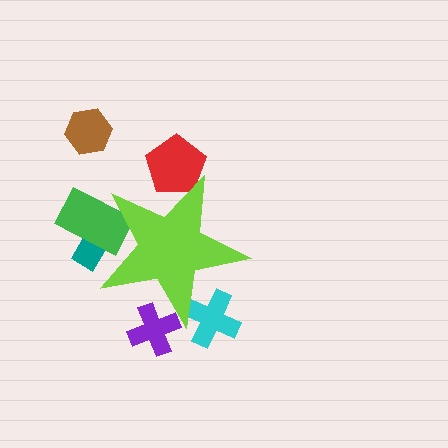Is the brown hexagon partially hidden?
No, the brown hexagon is fully visible.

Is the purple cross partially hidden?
Yes, the purple cross is partially hidden behind the lime star.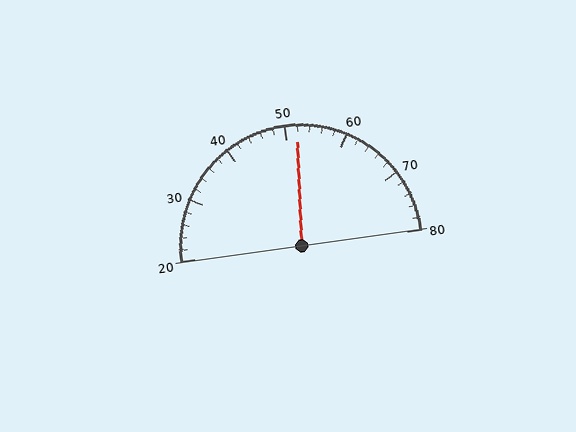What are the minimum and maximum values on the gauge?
The gauge ranges from 20 to 80.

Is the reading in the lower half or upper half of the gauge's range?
The reading is in the upper half of the range (20 to 80).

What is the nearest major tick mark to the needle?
The nearest major tick mark is 50.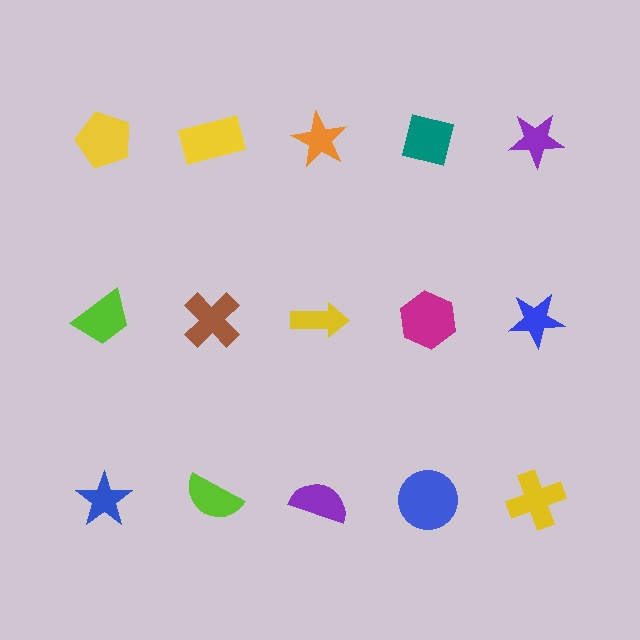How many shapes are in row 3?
5 shapes.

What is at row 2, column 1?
A lime trapezoid.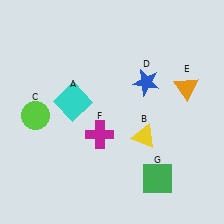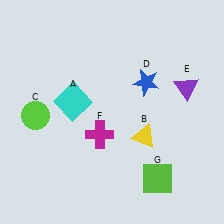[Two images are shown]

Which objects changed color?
E changed from orange to purple. G changed from green to lime.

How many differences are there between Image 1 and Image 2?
There are 2 differences between the two images.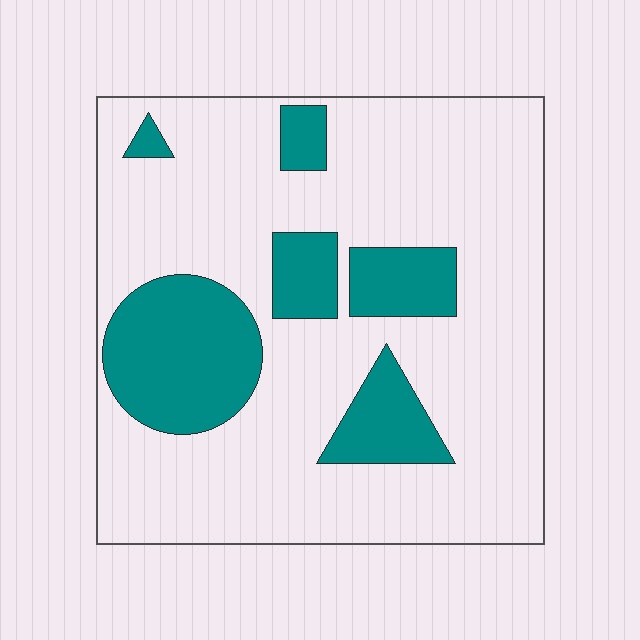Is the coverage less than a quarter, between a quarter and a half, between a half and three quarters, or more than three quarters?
Less than a quarter.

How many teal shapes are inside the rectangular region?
6.